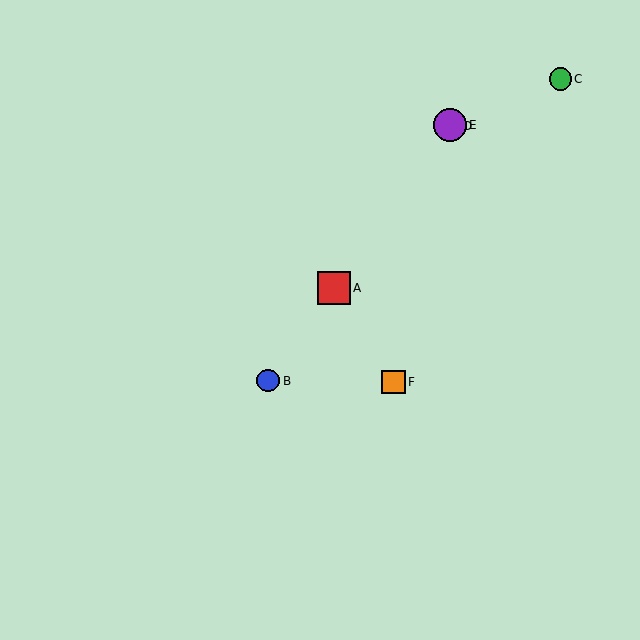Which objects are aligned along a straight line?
Objects A, B, D, E are aligned along a straight line.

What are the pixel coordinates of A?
Object A is at (334, 288).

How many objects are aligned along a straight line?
4 objects (A, B, D, E) are aligned along a straight line.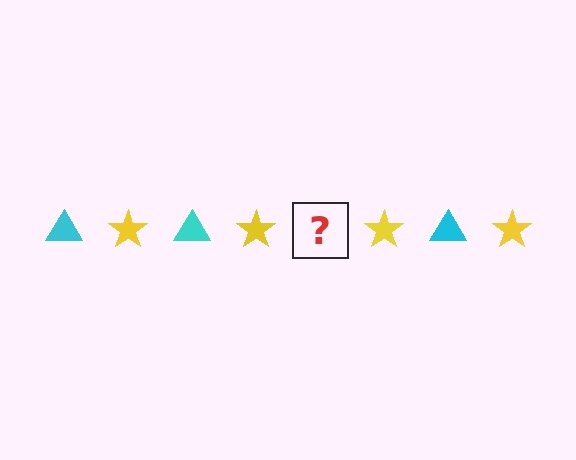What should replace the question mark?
The question mark should be replaced with a cyan triangle.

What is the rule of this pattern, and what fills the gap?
The rule is that the pattern alternates between cyan triangle and yellow star. The gap should be filled with a cyan triangle.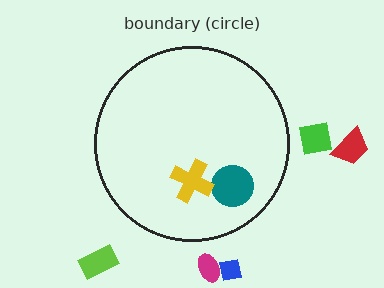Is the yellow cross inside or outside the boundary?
Inside.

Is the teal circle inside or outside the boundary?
Inside.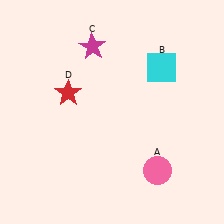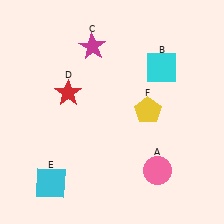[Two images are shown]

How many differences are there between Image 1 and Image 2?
There are 2 differences between the two images.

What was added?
A cyan square (E), a yellow pentagon (F) were added in Image 2.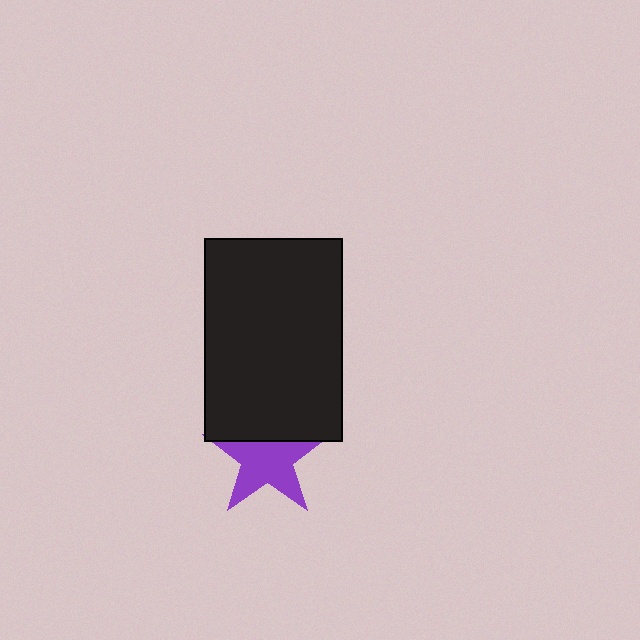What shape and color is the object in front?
The object in front is a black rectangle.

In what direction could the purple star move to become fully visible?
The purple star could move down. That would shift it out from behind the black rectangle entirely.